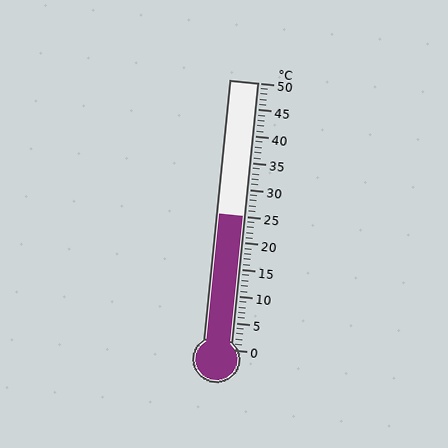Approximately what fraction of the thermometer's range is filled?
The thermometer is filled to approximately 50% of its range.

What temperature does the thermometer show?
The thermometer shows approximately 25°C.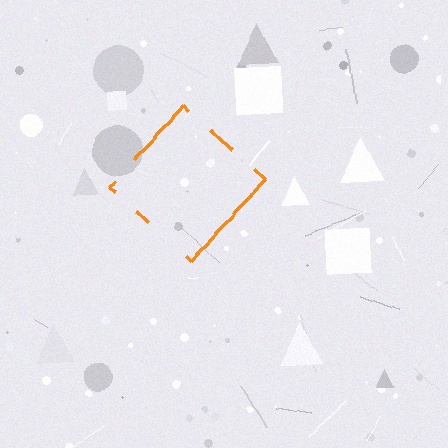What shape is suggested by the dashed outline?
The dashed outline suggests a diamond.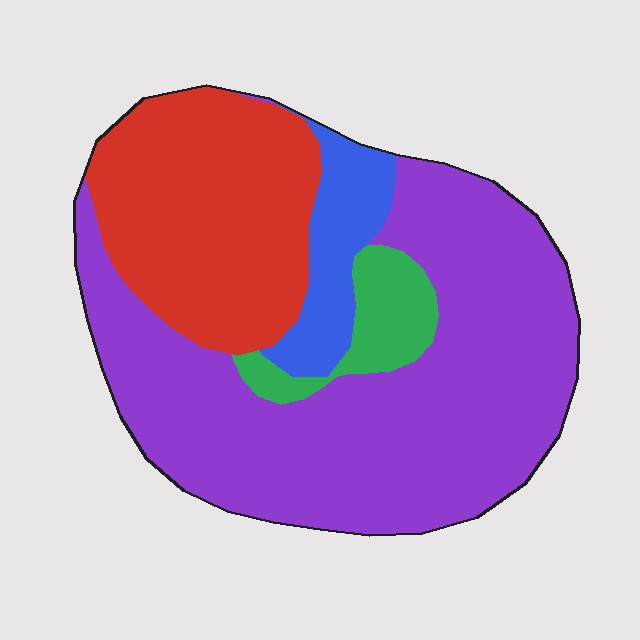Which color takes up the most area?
Purple, at roughly 55%.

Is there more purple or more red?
Purple.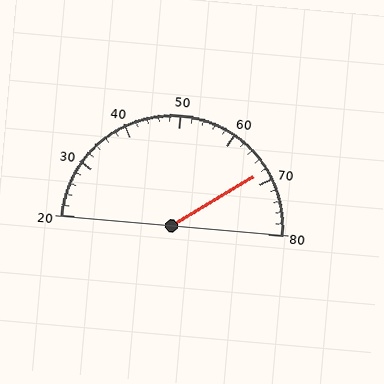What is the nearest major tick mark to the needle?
The nearest major tick mark is 70.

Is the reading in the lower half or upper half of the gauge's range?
The reading is in the upper half of the range (20 to 80).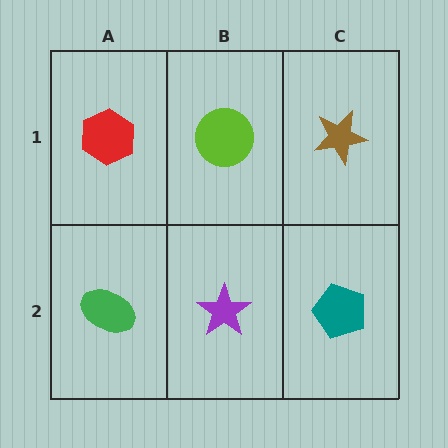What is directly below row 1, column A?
A green ellipse.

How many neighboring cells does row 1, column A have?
2.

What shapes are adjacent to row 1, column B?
A purple star (row 2, column B), a red hexagon (row 1, column A), a brown star (row 1, column C).